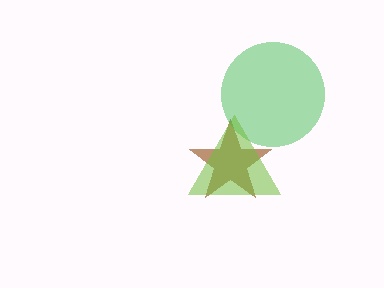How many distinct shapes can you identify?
There are 3 distinct shapes: a brown star, a green circle, a lime triangle.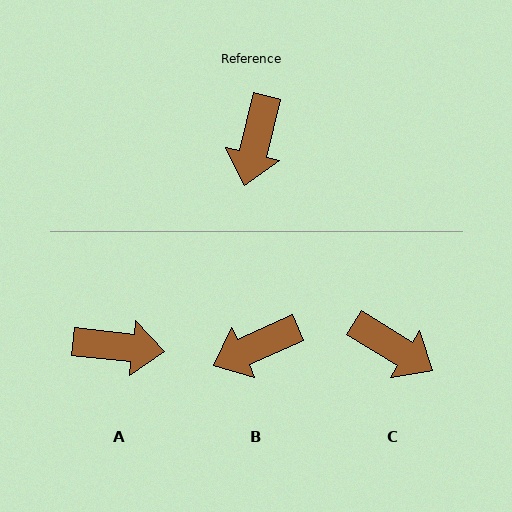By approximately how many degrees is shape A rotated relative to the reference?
Approximately 98 degrees counter-clockwise.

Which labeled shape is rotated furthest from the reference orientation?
A, about 98 degrees away.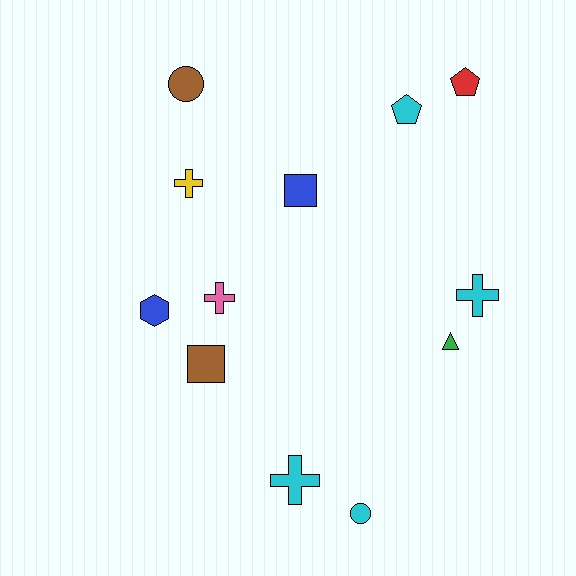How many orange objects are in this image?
There are no orange objects.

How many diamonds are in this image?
There are no diamonds.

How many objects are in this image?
There are 12 objects.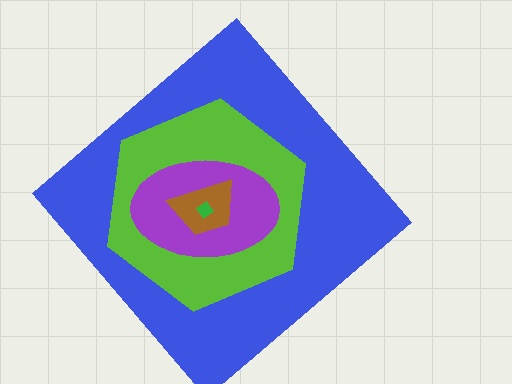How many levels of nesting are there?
5.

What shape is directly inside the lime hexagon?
The purple ellipse.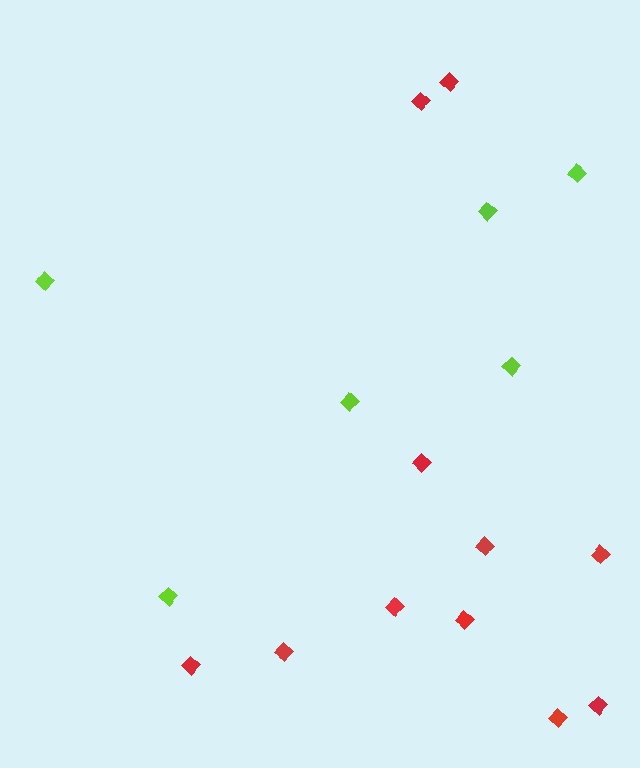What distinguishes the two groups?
There are 2 groups: one group of red diamonds (11) and one group of lime diamonds (6).